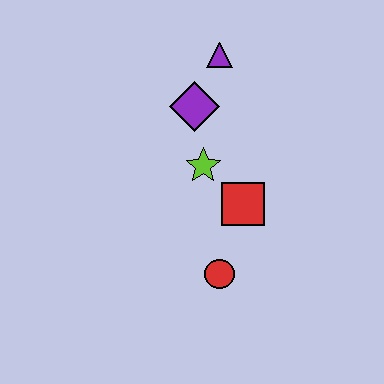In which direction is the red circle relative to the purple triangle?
The red circle is below the purple triangle.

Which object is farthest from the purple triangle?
The red circle is farthest from the purple triangle.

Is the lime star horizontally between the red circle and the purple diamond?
Yes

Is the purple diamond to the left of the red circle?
Yes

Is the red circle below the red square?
Yes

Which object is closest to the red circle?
The red square is closest to the red circle.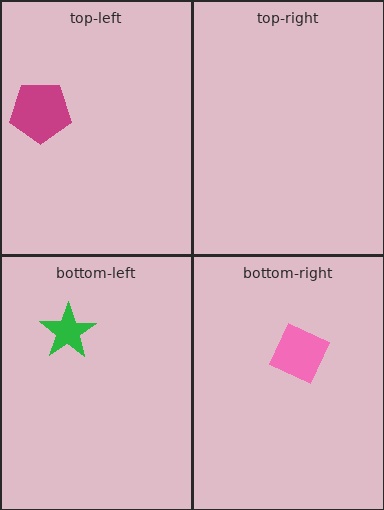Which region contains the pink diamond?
The bottom-right region.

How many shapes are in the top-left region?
1.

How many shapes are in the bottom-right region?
1.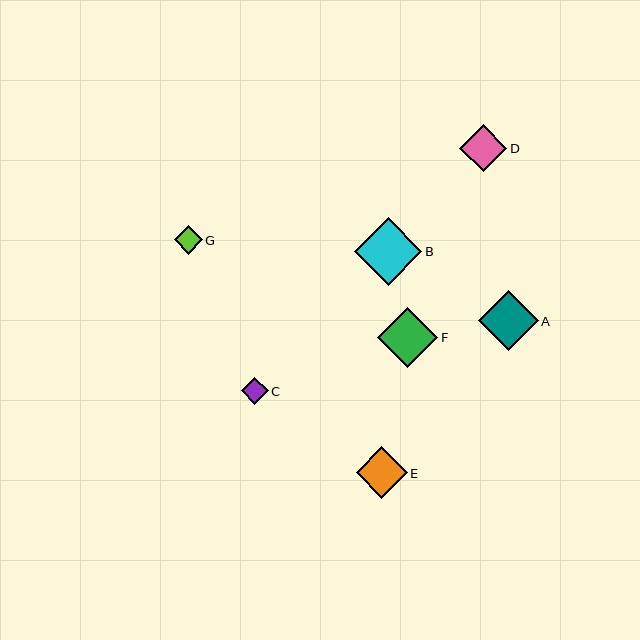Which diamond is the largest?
Diamond B is the largest with a size of approximately 68 pixels.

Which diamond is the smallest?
Diamond C is the smallest with a size of approximately 27 pixels.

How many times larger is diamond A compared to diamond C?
Diamond A is approximately 2.3 times the size of diamond C.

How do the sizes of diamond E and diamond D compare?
Diamond E and diamond D are approximately the same size.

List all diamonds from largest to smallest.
From largest to smallest: B, F, A, E, D, G, C.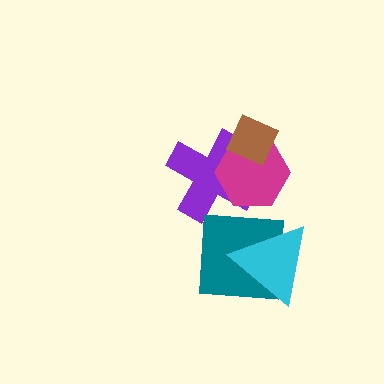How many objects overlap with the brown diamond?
2 objects overlap with the brown diamond.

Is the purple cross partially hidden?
Yes, it is partially covered by another shape.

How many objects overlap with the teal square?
1 object overlaps with the teal square.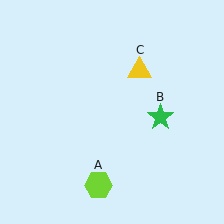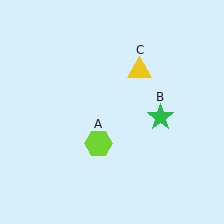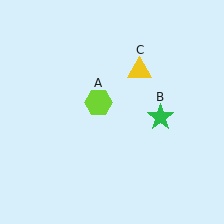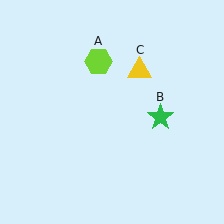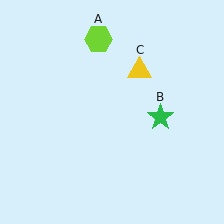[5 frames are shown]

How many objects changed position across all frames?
1 object changed position: lime hexagon (object A).